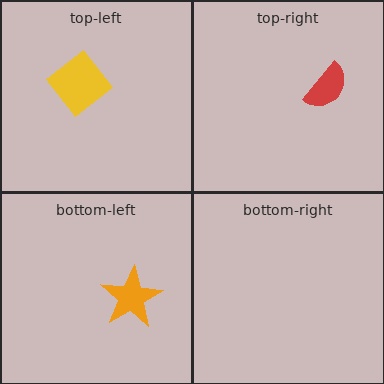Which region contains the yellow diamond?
The top-left region.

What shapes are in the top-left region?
The yellow diamond.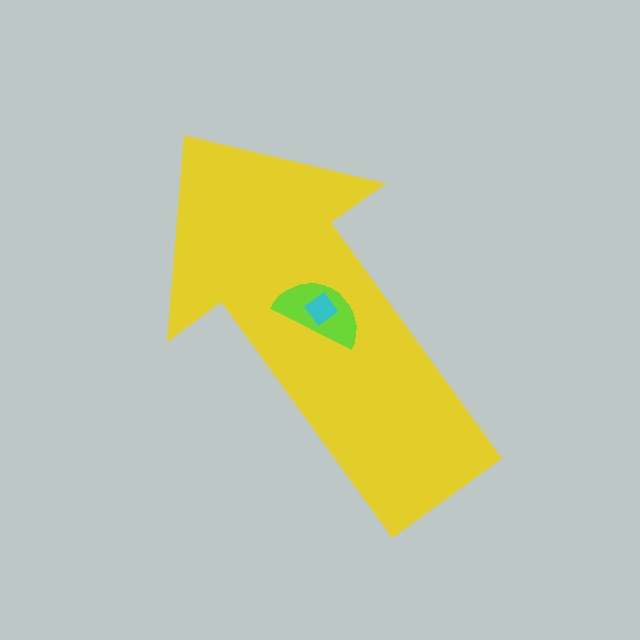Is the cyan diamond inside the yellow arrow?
Yes.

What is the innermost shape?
The cyan diamond.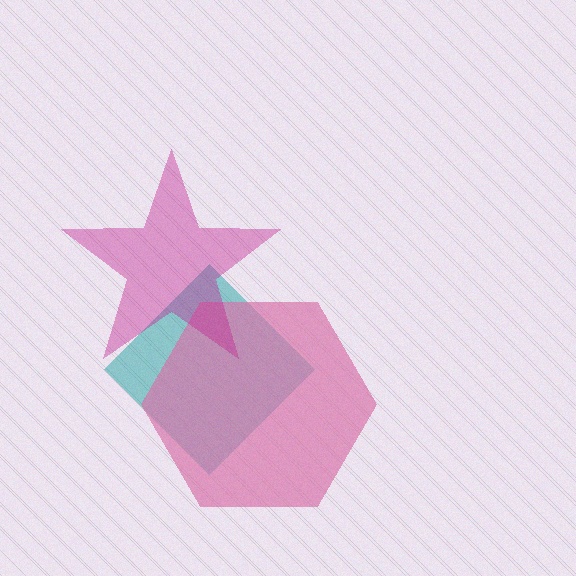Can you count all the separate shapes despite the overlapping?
Yes, there are 3 separate shapes.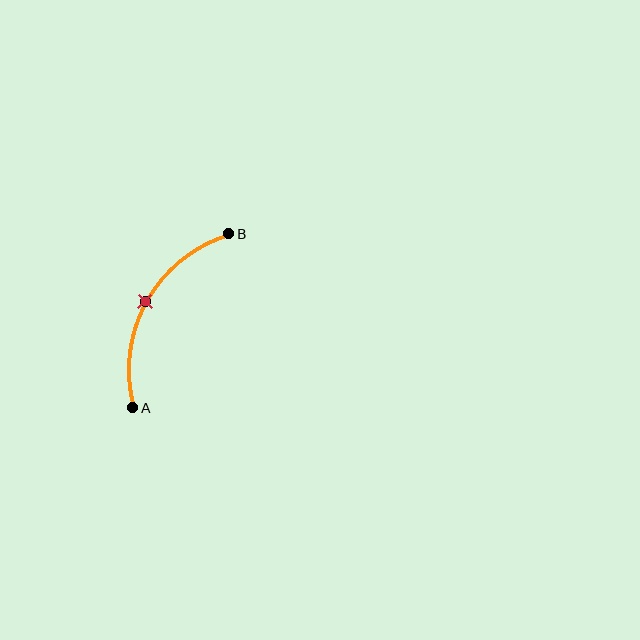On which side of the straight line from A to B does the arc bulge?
The arc bulges to the left of the straight line connecting A and B.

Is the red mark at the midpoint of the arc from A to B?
Yes. The red mark lies on the arc at equal arc-length from both A and B — it is the arc midpoint.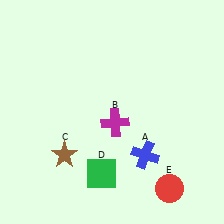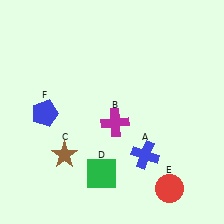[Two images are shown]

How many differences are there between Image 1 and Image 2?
There is 1 difference between the two images.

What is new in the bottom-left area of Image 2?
A blue pentagon (F) was added in the bottom-left area of Image 2.